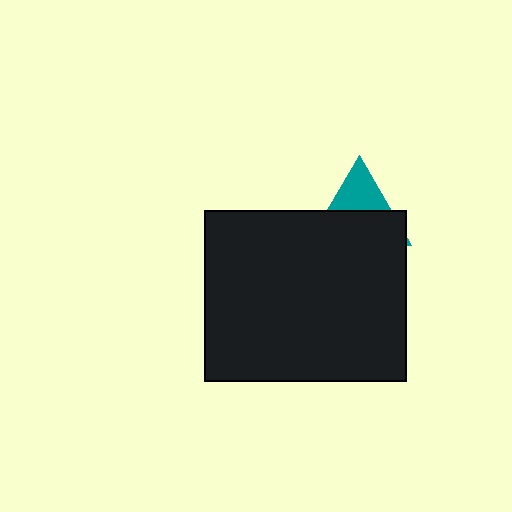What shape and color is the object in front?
The object in front is a black rectangle.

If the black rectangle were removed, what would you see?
You would see the complete teal triangle.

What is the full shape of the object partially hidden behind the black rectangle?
The partially hidden object is a teal triangle.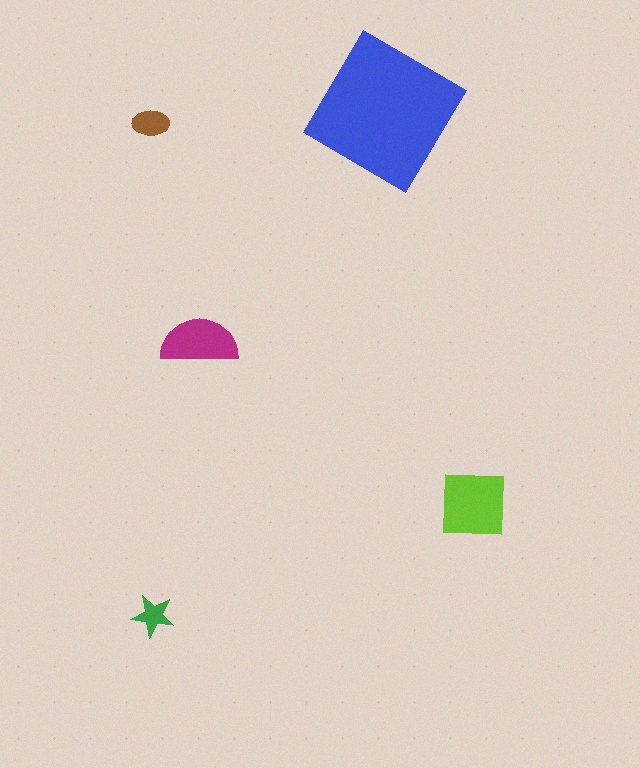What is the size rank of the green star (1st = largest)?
5th.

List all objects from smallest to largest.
The green star, the brown ellipse, the magenta semicircle, the lime square, the blue diamond.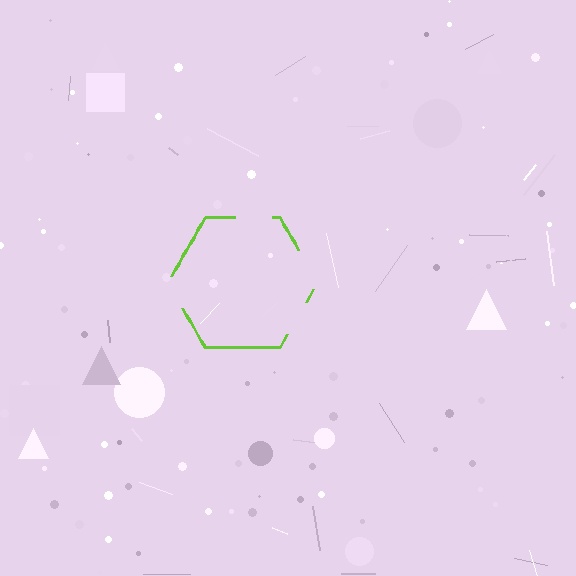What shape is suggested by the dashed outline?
The dashed outline suggests a hexagon.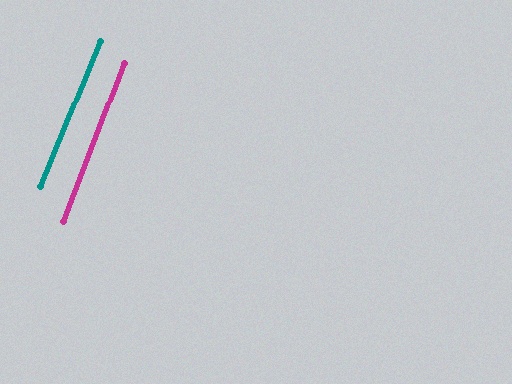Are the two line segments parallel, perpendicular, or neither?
Parallel — their directions differ by only 1.4°.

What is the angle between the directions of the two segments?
Approximately 1 degree.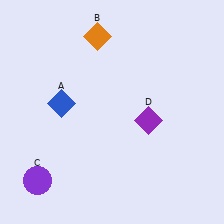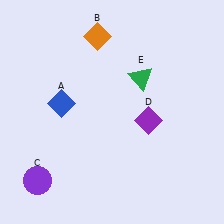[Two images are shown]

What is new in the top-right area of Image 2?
A green triangle (E) was added in the top-right area of Image 2.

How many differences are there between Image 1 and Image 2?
There is 1 difference between the two images.